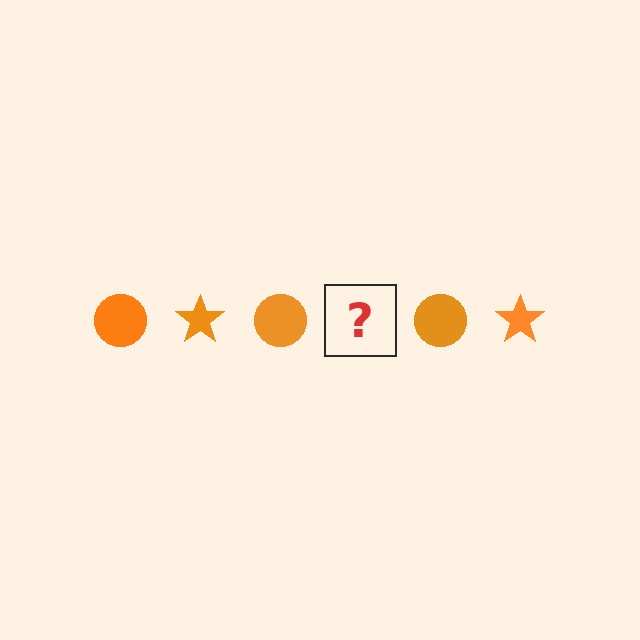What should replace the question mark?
The question mark should be replaced with an orange star.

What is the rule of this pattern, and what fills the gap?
The rule is that the pattern cycles through circle, star shapes in orange. The gap should be filled with an orange star.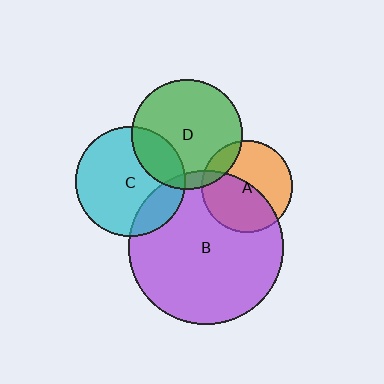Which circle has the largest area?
Circle B (purple).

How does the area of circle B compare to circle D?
Approximately 1.9 times.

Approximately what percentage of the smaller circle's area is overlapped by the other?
Approximately 20%.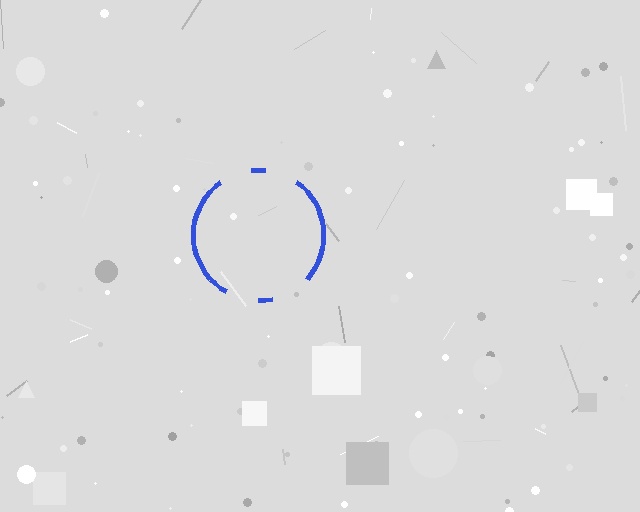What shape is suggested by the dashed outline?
The dashed outline suggests a circle.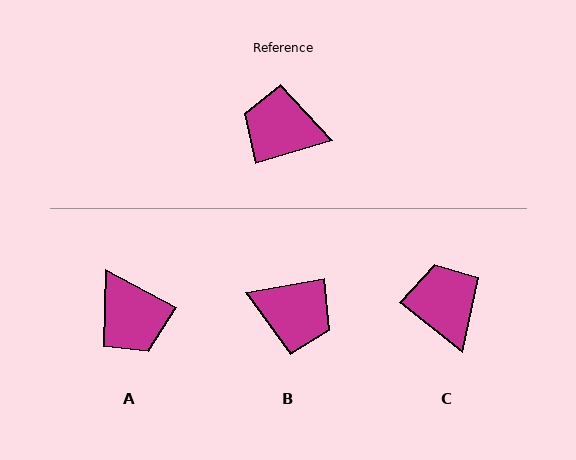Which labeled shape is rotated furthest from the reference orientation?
B, about 173 degrees away.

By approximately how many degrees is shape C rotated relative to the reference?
Approximately 56 degrees clockwise.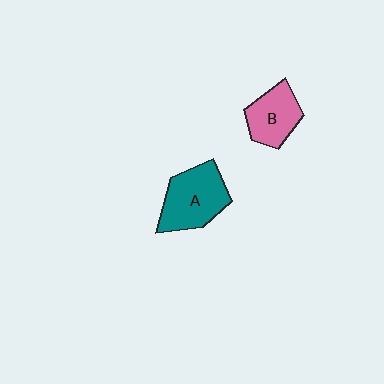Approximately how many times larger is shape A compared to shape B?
Approximately 1.4 times.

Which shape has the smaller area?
Shape B (pink).